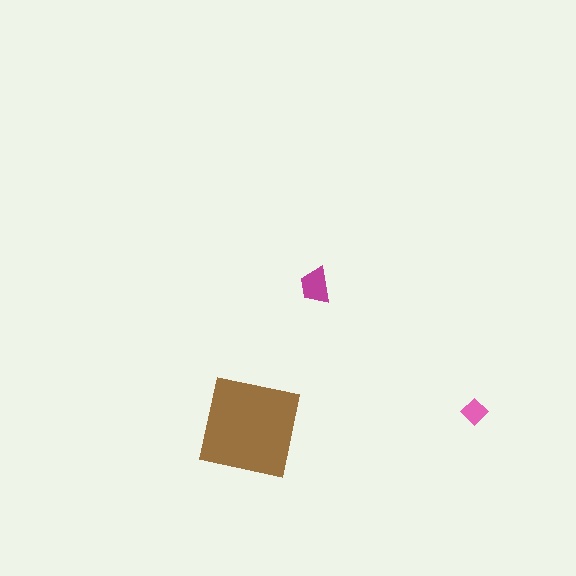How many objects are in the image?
There are 3 objects in the image.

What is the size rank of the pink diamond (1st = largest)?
3rd.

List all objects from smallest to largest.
The pink diamond, the magenta trapezoid, the brown square.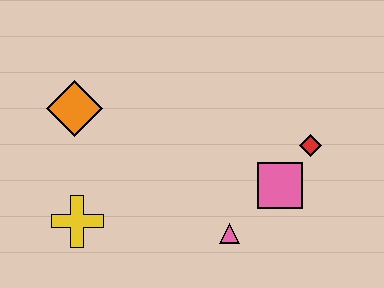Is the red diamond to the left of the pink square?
No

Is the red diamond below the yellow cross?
No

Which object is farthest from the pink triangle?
The orange diamond is farthest from the pink triangle.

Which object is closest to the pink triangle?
The pink square is closest to the pink triangle.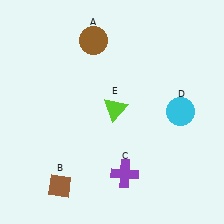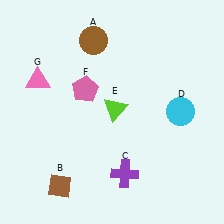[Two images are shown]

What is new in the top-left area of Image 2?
A pink pentagon (F) was added in the top-left area of Image 2.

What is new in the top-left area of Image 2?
A pink triangle (G) was added in the top-left area of Image 2.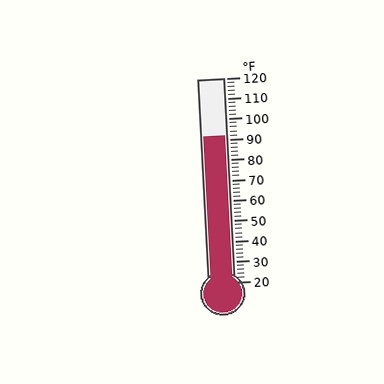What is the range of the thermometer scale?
The thermometer scale ranges from 20°F to 120°F.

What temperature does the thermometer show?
The thermometer shows approximately 92°F.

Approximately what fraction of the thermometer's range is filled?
The thermometer is filled to approximately 70% of its range.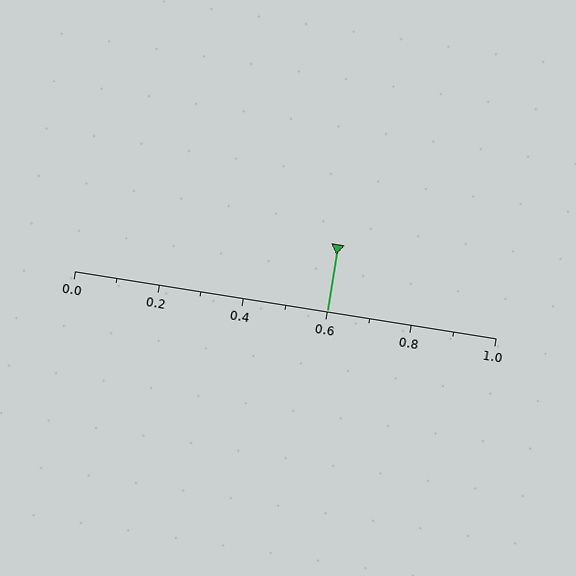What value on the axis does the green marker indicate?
The marker indicates approximately 0.6.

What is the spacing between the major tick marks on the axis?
The major ticks are spaced 0.2 apart.